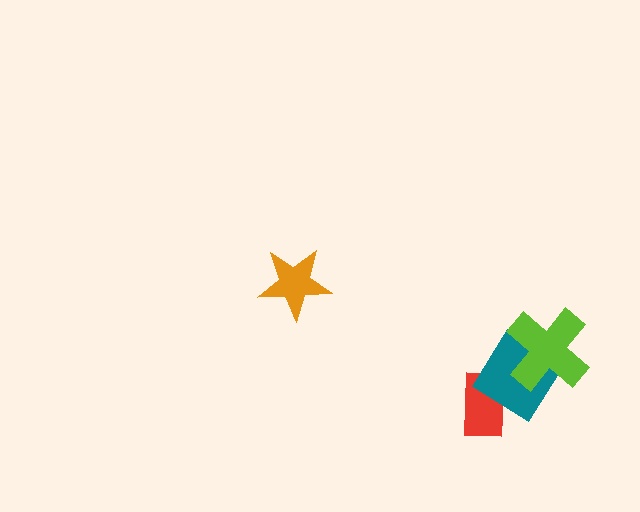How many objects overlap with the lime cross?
1 object overlaps with the lime cross.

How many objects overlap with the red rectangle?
1 object overlaps with the red rectangle.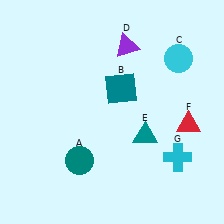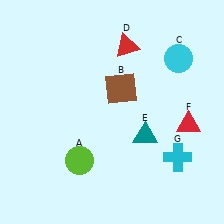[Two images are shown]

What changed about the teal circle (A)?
In Image 1, A is teal. In Image 2, it changed to lime.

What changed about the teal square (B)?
In Image 1, B is teal. In Image 2, it changed to brown.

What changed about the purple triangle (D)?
In Image 1, D is purple. In Image 2, it changed to red.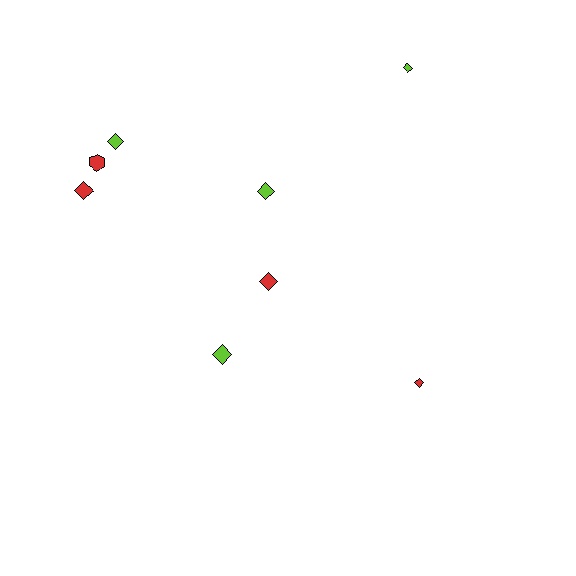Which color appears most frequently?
Lime, with 4 objects.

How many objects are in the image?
There are 8 objects.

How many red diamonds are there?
There are 3 red diamonds.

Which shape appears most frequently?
Diamond, with 7 objects.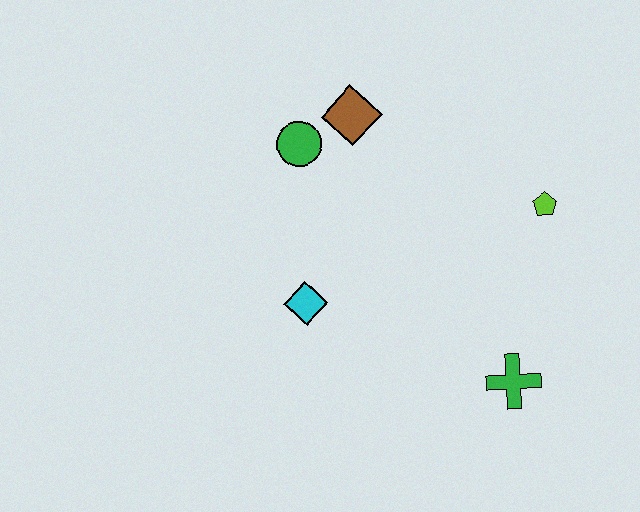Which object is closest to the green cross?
The lime pentagon is closest to the green cross.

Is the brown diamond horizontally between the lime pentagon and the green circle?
Yes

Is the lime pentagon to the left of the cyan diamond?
No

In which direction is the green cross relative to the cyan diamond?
The green cross is to the right of the cyan diamond.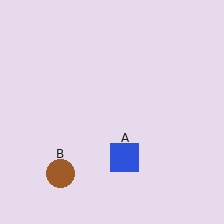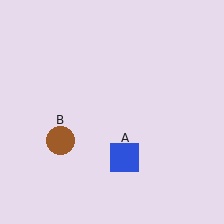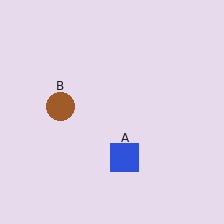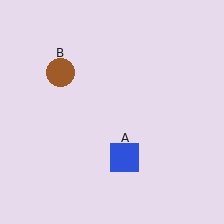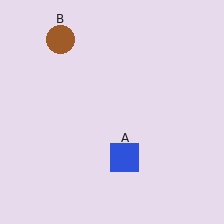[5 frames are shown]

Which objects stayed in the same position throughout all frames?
Blue square (object A) remained stationary.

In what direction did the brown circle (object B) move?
The brown circle (object B) moved up.